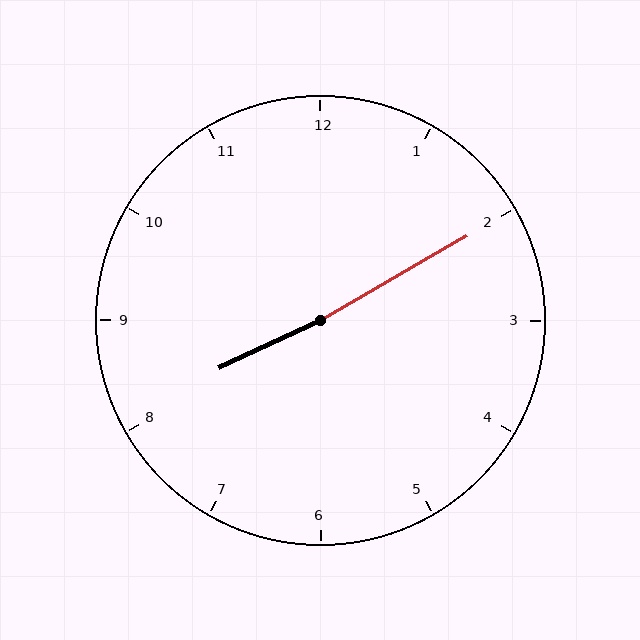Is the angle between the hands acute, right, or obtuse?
It is obtuse.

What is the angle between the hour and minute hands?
Approximately 175 degrees.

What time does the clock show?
8:10.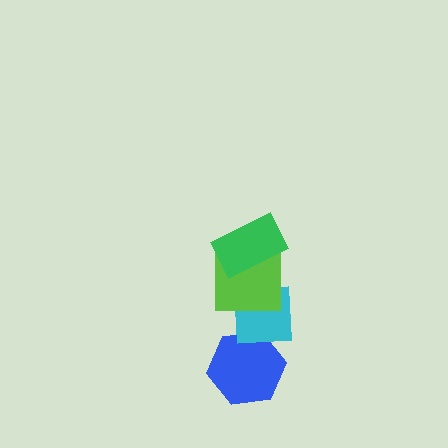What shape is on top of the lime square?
The green rectangle is on top of the lime square.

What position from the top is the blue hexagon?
The blue hexagon is 4th from the top.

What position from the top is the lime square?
The lime square is 2nd from the top.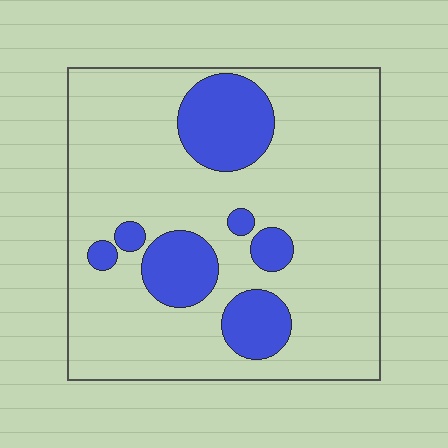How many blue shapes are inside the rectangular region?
7.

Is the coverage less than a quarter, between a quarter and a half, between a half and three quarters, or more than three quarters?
Less than a quarter.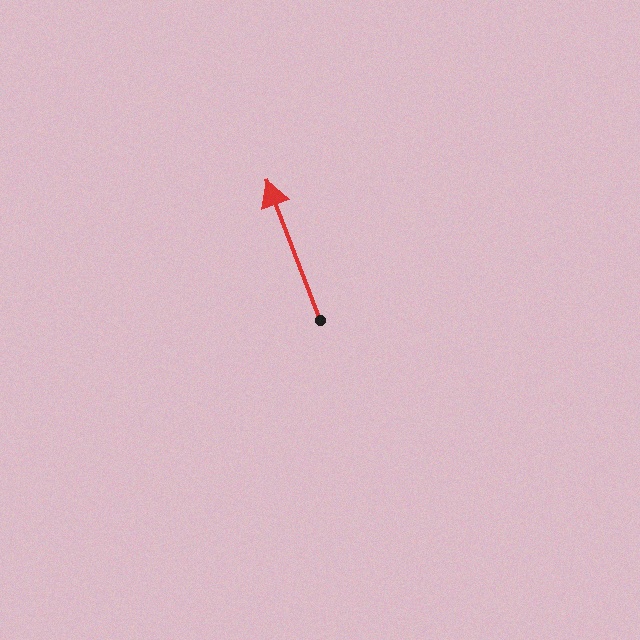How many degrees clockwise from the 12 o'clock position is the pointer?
Approximately 339 degrees.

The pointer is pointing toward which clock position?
Roughly 11 o'clock.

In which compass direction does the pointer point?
North.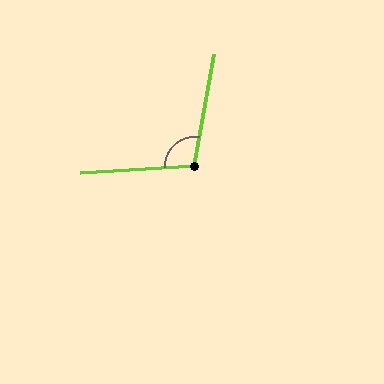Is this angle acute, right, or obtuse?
It is obtuse.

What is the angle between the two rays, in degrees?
Approximately 104 degrees.